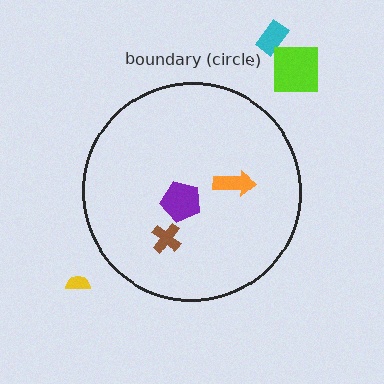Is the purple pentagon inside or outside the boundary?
Inside.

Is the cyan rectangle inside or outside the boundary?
Outside.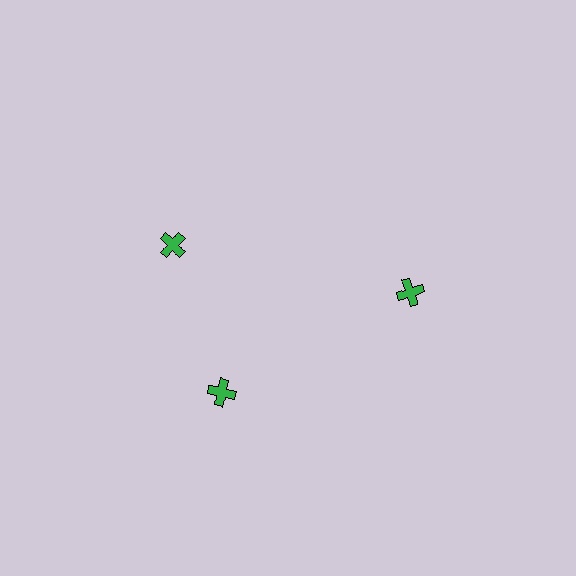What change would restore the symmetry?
The symmetry would be restored by rotating it back into even spacing with its neighbors so that all 3 crosses sit at equal angles and equal distance from the center.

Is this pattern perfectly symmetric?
No. The 3 green crosses are arranged in a ring, but one element near the 11 o'clock position is rotated out of alignment along the ring, breaking the 3-fold rotational symmetry.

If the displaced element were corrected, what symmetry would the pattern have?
It would have 3-fold rotational symmetry — the pattern would map onto itself every 120 degrees.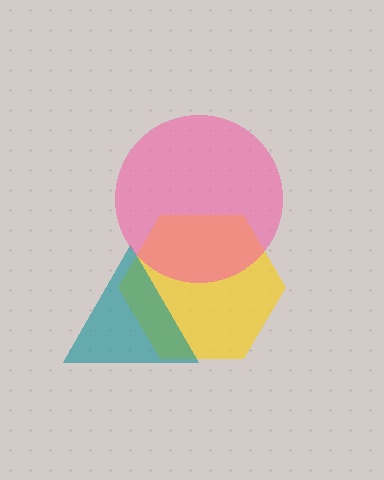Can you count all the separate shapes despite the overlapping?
Yes, there are 3 separate shapes.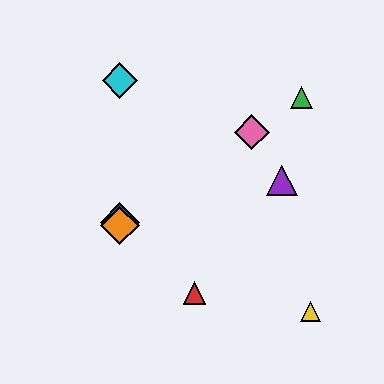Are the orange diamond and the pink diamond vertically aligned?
No, the orange diamond is at x≈120 and the pink diamond is at x≈252.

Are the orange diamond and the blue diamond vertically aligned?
Yes, both are at x≈120.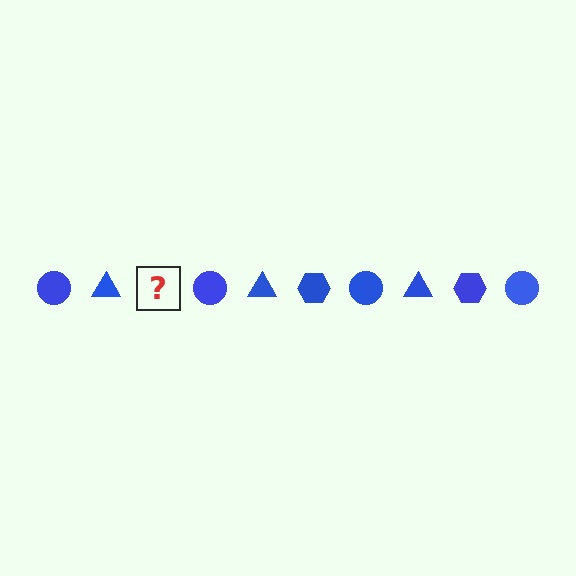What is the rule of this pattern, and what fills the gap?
The rule is that the pattern cycles through circle, triangle, hexagon shapes in blue. The gap should be filled with a blue hexagon.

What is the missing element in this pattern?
The missing element is a blue hexagon.